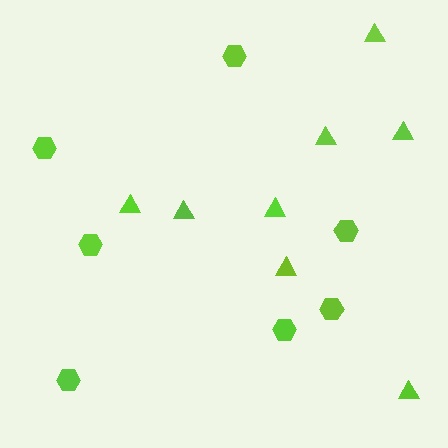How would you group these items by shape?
There are 2 groups: one group of triangles (8) and one group of hexagons (7).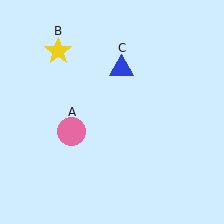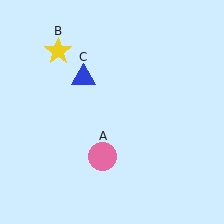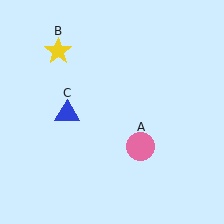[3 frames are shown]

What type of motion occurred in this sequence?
The pink circle (object A), blue triangle (object C) rotated counterclockwise around the center of the scene.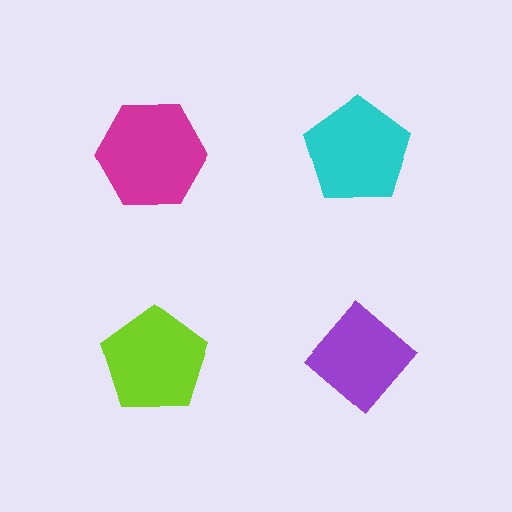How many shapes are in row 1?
2 shapes.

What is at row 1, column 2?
A cyan pentagon.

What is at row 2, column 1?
A lime pentagon.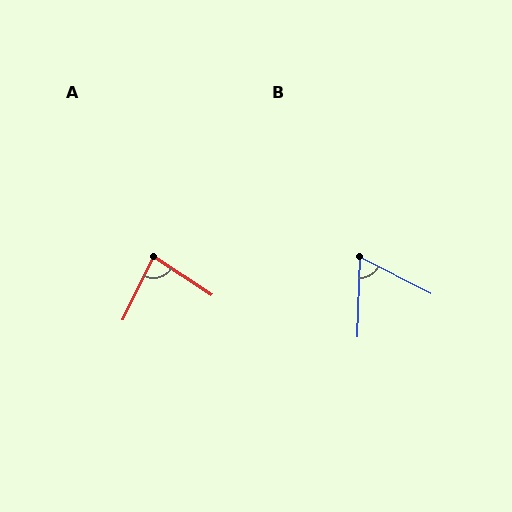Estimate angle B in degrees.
Approximately 65 degrees.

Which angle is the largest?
A, at approximately 83 degrees.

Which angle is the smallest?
B, at approximately 65 degrees.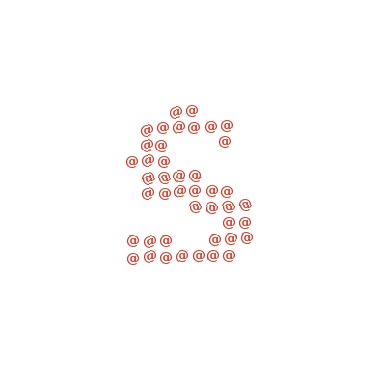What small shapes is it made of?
It is made of small at signs.